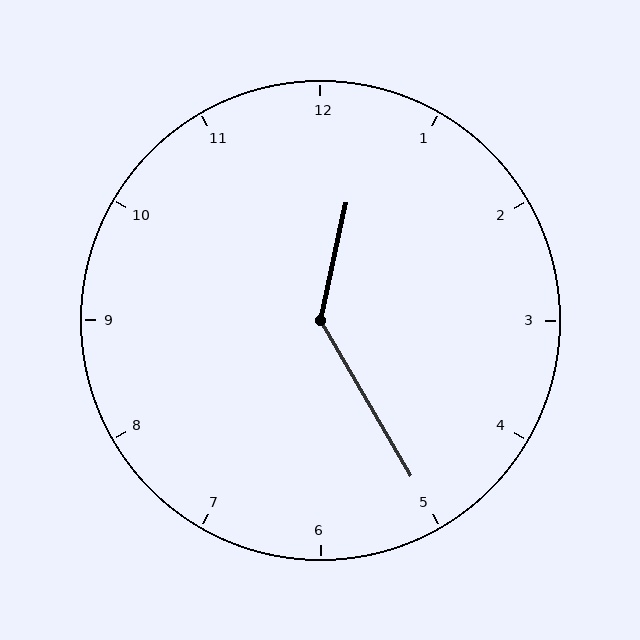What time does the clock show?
12:25.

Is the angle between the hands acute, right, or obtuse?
It is obtuse.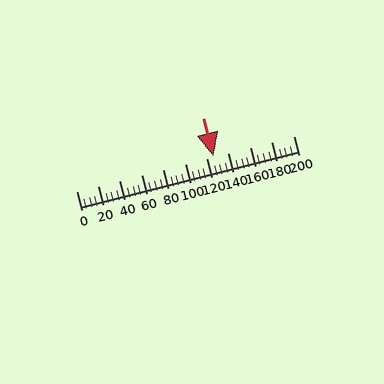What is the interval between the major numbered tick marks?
The major tick marks are spaced 20 units apart.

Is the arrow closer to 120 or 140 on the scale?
The arrow is closer to 120.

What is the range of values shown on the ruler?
The ruler shows values from 0 to 200.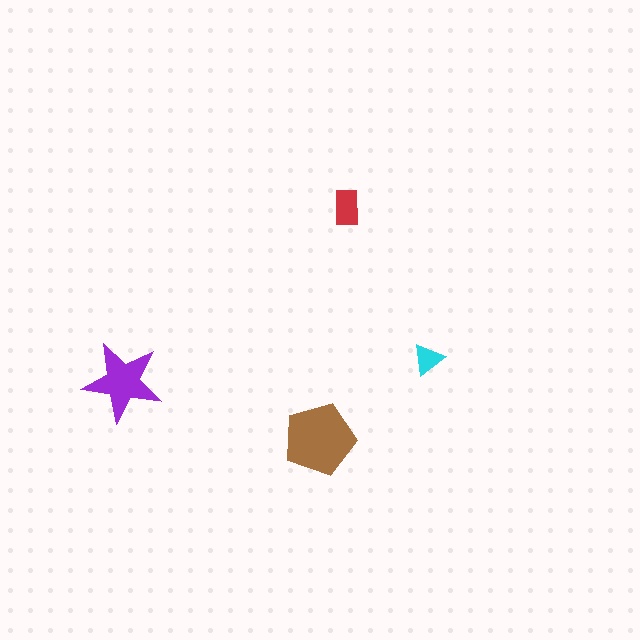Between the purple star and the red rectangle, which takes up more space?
The purple star.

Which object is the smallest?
The cyan triangle.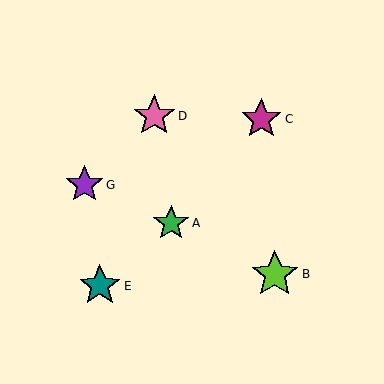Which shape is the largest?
The lime star (labeled B) is the largest.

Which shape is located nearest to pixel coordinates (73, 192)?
The purple star (labeled G) at (84, 185) is nearest to that location.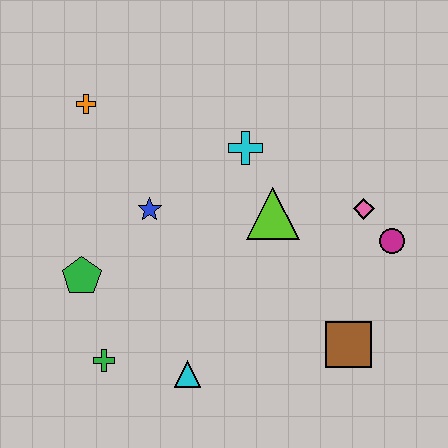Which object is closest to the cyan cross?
The lime triangle is closest to the cyan cross.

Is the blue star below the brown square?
No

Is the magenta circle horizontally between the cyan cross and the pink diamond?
No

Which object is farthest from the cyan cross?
The green cross is farthest from the cyan cross.